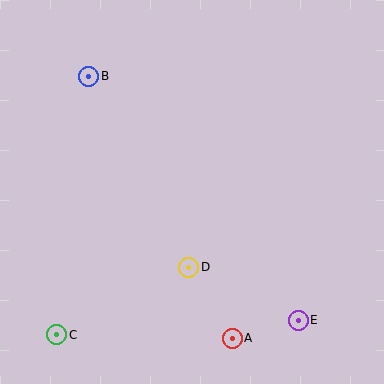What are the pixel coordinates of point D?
Point D is at (189, 267).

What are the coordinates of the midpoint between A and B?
The midpoint between A and B is at (161, 207).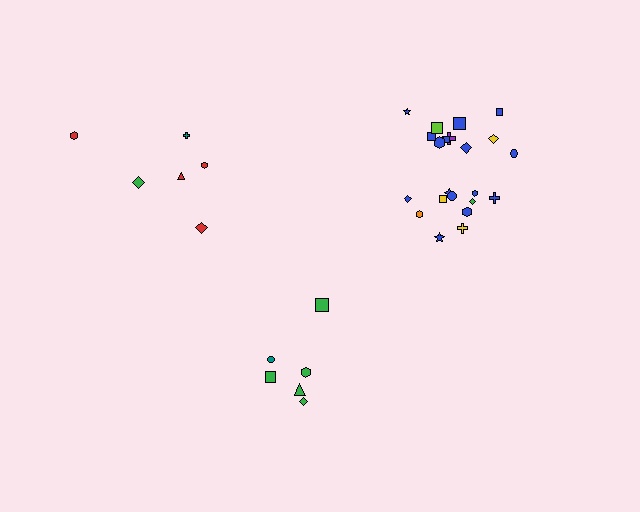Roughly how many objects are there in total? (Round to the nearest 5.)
Roughly 35 objects in total.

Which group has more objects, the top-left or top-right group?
The top-right group.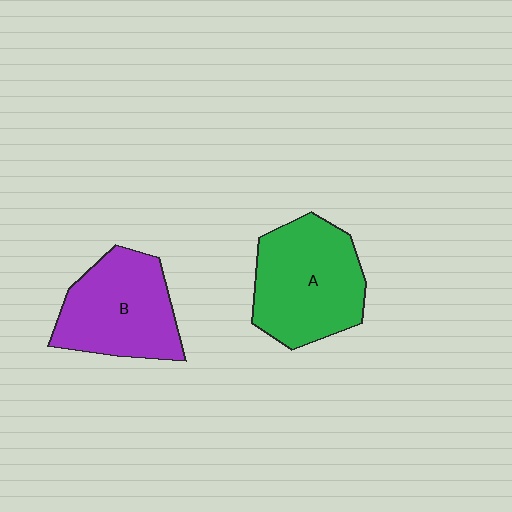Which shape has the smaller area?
Shape B (purple).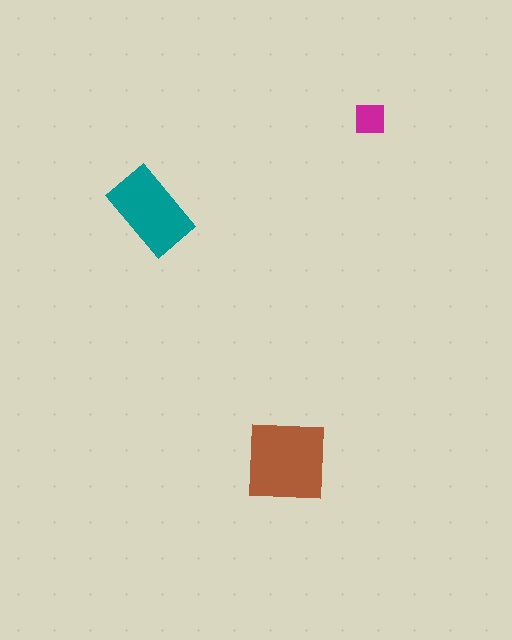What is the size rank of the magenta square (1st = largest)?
3rd.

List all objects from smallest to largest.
The magenta square, the teal rectangle, the brown square.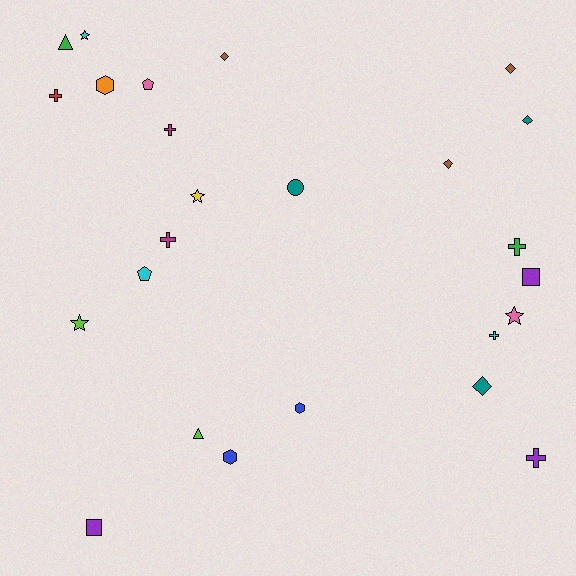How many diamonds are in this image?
There are 5 diamonds.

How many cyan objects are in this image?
There are 3 cyan objects.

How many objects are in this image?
There are 25 objects.